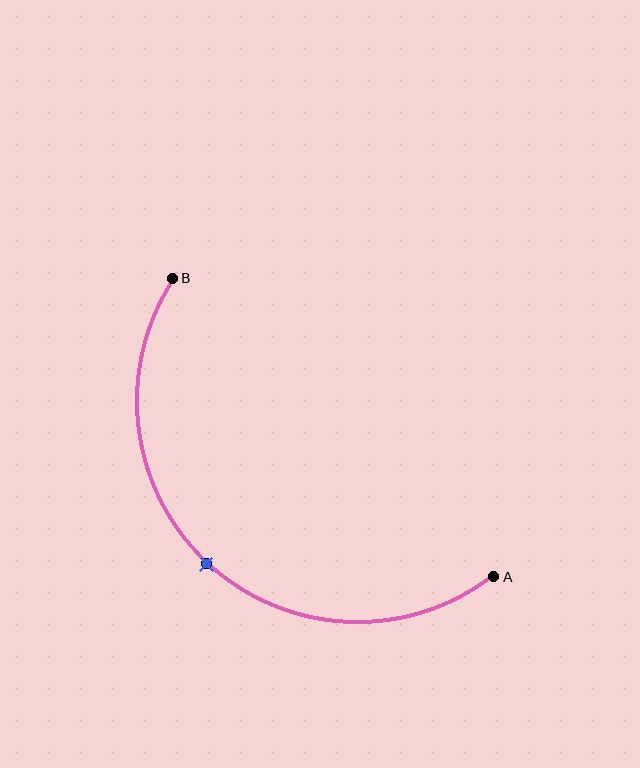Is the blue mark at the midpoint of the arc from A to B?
Yes. The blue mark lies on the arc at equal arc-length from both A and B — it is the arc midpoint.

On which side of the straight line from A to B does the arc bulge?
The arc bulges below and to the left of the straight line connecting A and B.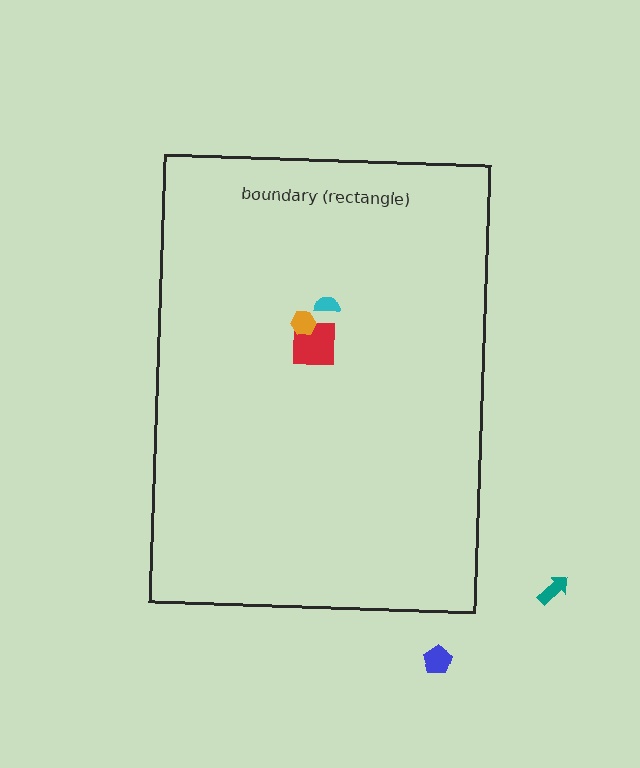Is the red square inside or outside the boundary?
Inside.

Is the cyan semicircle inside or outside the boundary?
Inside.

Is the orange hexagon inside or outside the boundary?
Inside.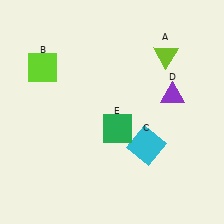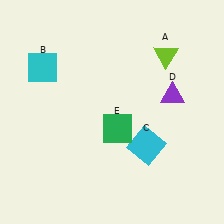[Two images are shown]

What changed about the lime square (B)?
In Image 1, B is lime. In Image 2, it changed to cyan.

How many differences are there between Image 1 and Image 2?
There is 1 difference between the two images.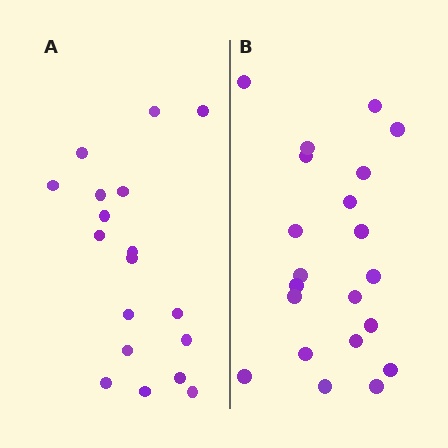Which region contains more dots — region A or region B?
Region B (the right region) has more dots.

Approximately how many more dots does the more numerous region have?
Region B has just a few more — roughly 2 or 3 more dots than region A.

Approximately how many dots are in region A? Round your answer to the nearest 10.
About 20 dots. (The exact count is 18, which rounds to 20.)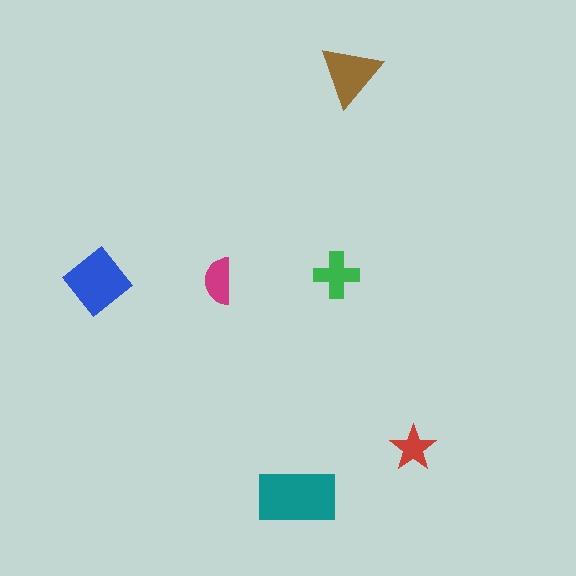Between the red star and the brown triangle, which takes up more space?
The brown triangle.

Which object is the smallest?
The red star.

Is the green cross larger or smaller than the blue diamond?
Smaller.